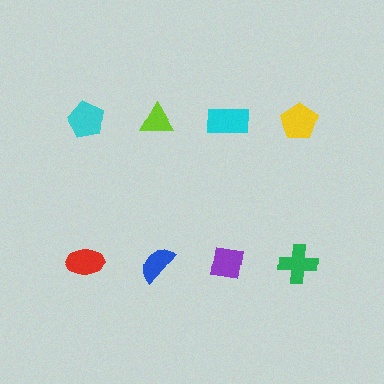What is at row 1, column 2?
A lime triangle.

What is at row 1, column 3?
A cyan rectangle.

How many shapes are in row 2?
4 shapes.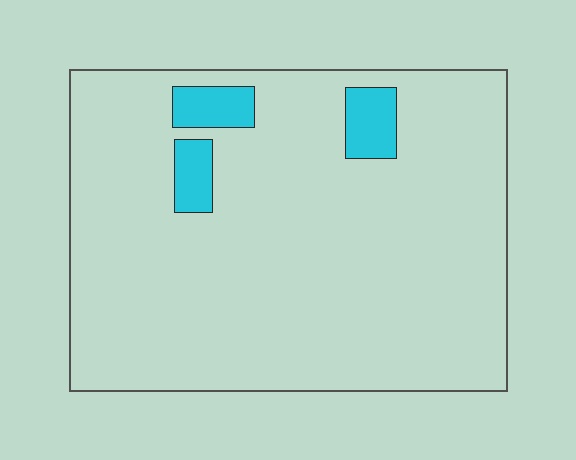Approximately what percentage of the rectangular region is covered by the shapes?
Approximately 5%.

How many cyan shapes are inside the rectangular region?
3.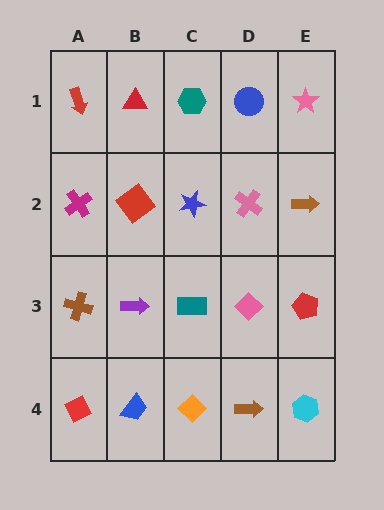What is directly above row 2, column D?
A blue circle.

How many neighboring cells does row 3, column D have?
4.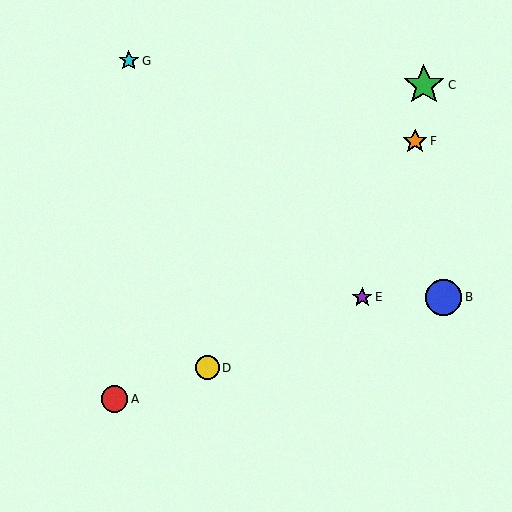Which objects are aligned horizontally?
Objects B, E are aligned horizontally.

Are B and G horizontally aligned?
No, B is at y≈297 and G is at y≈61.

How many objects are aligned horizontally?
2 objects (B, E) are aligned horizontally.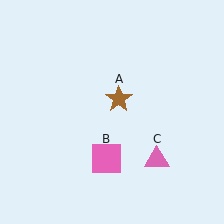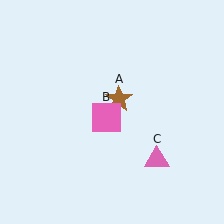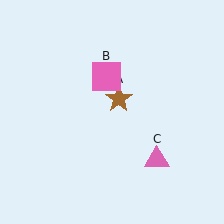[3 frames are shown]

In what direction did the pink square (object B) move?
The pink square (object B) moved up.